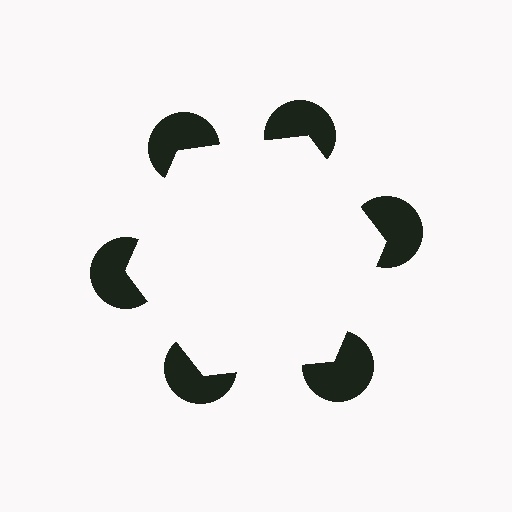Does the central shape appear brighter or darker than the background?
It typically appears slightly brighter than the background, even though no actual brightness change is drawn.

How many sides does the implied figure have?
6 sides.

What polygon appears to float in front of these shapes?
An illusory hexagon — its edges are inferred from the aligned wedge cuts in the pac-man discs, not physically drawn.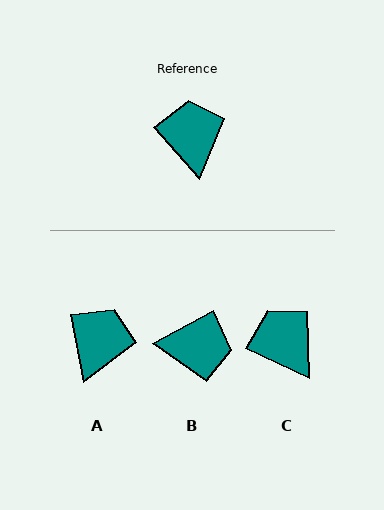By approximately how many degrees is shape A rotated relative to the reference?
Approximately 30 degrees clockwise.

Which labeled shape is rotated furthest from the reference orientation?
B, about 103 degrees away.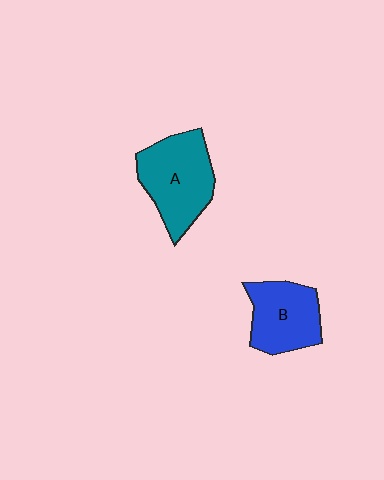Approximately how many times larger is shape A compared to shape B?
Approximately 1.2 times.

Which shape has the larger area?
Shape A (teal).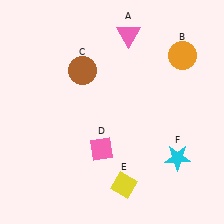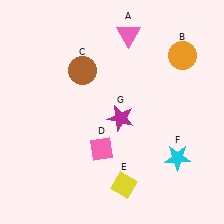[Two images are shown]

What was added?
A magenta star (G) was added in Image 2.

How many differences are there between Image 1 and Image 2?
There is 1 difference between the two images.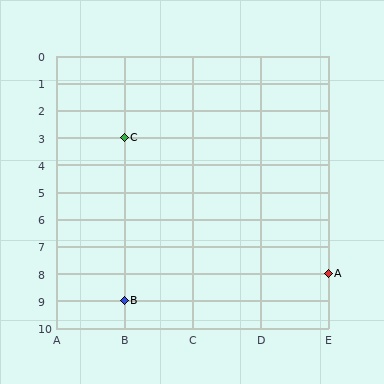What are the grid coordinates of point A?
Point A is at grid coordinates (E, 8).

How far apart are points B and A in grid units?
Points B and A are 3 columns and 1 row apart (about 3.2 grid units diagonally).